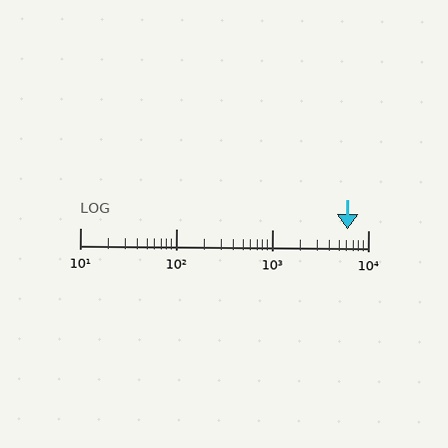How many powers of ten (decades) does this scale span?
The scale spans 3 decades, from 10 to 10000.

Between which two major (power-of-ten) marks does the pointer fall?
The pointer is between 1000 and 10000.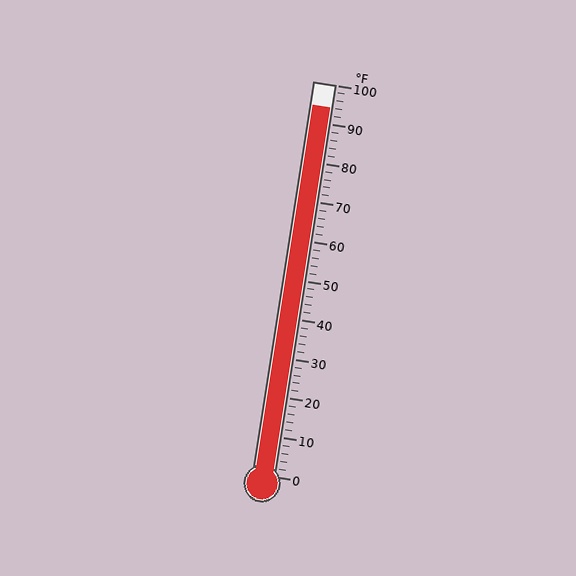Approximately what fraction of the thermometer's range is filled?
The thermometer is filled to approximately 95% of its range.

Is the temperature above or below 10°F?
The temperature is above 10°F.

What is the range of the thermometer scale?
The thermometer scale ranges from 0°F to 100°F.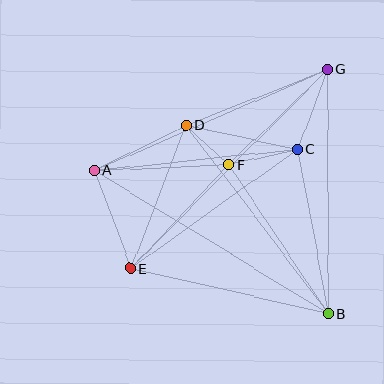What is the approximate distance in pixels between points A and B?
The distance between A and B is approximately 274 pixels.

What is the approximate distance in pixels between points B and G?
The distance between B and G is approximately 245 pixels.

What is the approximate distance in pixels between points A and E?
The distance between A and E is approximately 104 pixels.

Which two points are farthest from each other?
Points E and G are farthest from each other.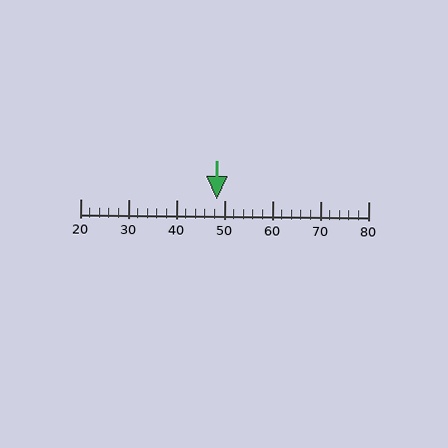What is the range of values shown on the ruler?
The ruler shows values from 20 to 80.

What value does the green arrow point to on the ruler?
The green arrow points to approximately 48.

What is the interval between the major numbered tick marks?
The major tick marks are spaced 10 units apart.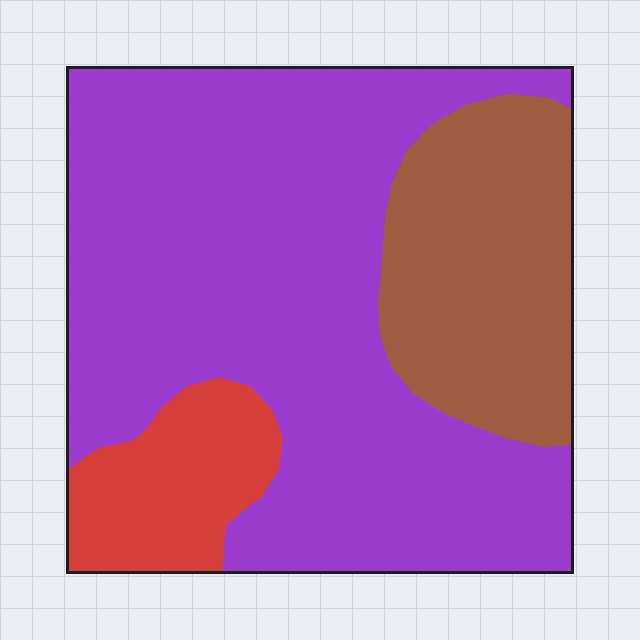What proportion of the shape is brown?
Brown covers around 25% of the shape.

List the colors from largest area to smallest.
From largest to smallest: purple, brown, red.